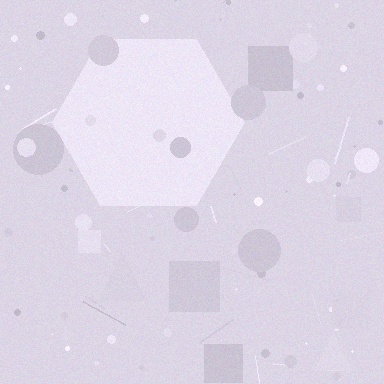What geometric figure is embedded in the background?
A hexagon is embedded in the background.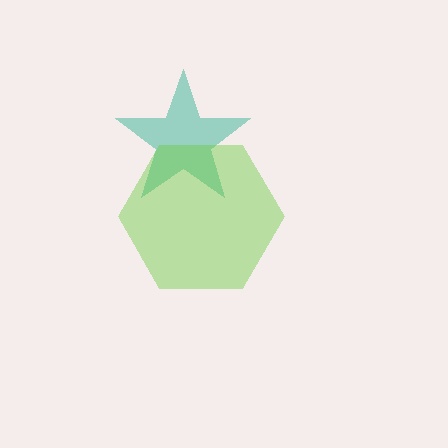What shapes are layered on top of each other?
The layered shapes are: a teal star, a lime hexagon.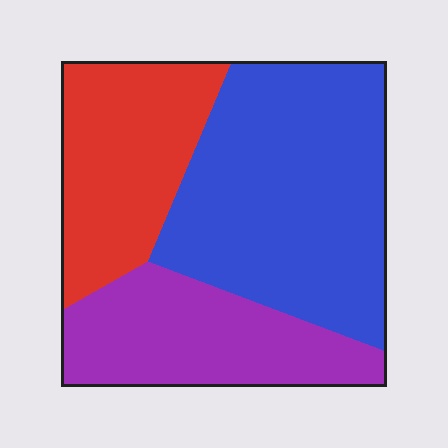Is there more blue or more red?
Blue.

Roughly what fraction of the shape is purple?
Purple takes up between a quarter and a half of the shape.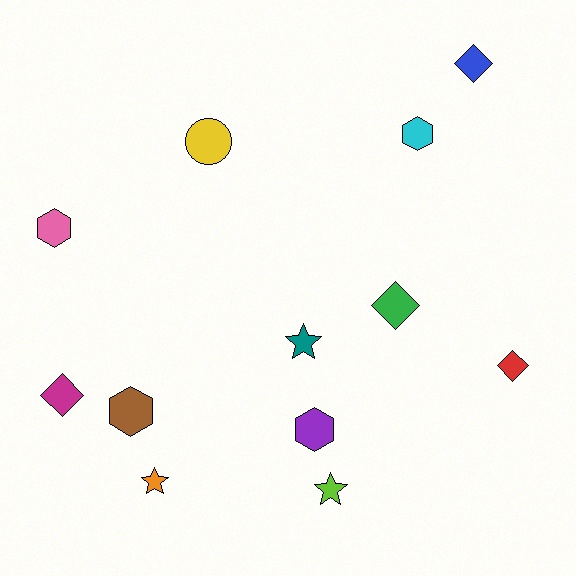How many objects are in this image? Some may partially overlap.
There are 12 objects.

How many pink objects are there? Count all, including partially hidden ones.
There is 1 pink object.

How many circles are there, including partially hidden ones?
There is 1 circle.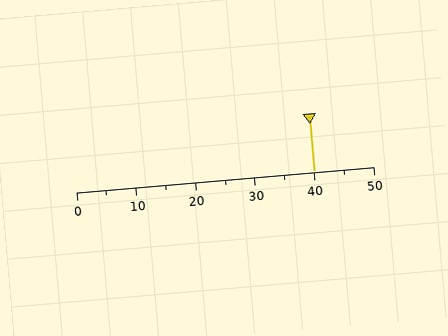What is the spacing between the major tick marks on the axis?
The major ticks are spaced 10 apart.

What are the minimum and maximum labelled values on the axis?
The axis runs from 0 to 50.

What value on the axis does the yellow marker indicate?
The marker indicates approximately 40.